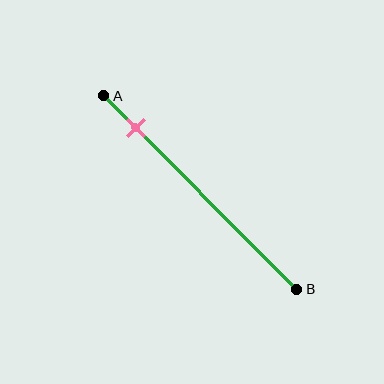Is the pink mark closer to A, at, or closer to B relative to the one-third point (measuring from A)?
The pink mark is closer to point A than the one-third point of segment AB.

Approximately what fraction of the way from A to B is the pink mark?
The pink mark is approximately 15% of the way from A to B.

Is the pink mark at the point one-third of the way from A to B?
No, the mark is at about 15% from A, not at the 33% one-third point.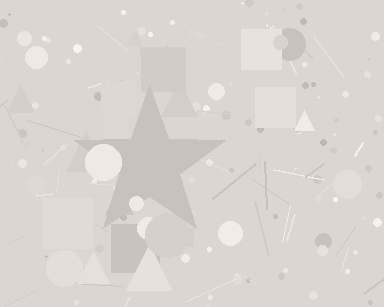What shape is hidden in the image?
A star is hidden in the image.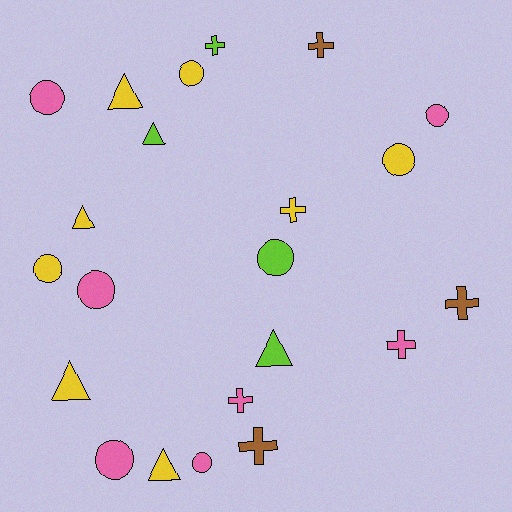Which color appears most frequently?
Yellow, with 8 objects.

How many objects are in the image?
There are 22 objects.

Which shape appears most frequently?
Circle, with 9 objects.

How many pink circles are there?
There are 5 pink circles.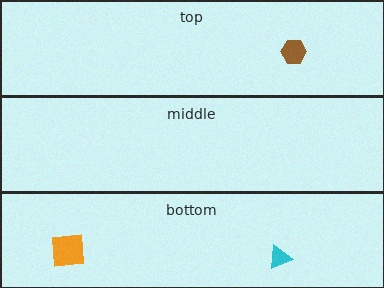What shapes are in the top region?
The brown hexagon.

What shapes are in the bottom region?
The orange square, the cyan triangle.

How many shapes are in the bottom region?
2.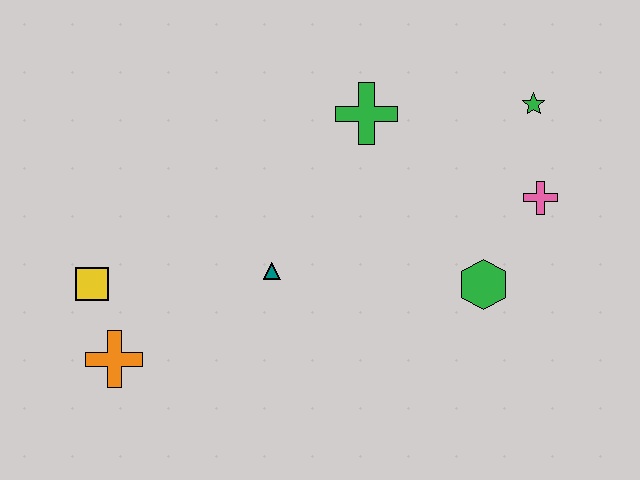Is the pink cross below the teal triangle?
No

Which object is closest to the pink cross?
The green star is closest to the pink cross.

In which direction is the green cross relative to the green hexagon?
The green cross is above the green hexagon.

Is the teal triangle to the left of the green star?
Yes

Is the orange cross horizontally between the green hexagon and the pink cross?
No